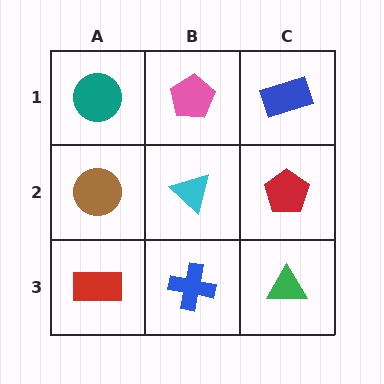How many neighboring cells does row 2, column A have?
3.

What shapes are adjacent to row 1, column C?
A red pentagon (row 2, column C), a pink pentagon (row 1, column B).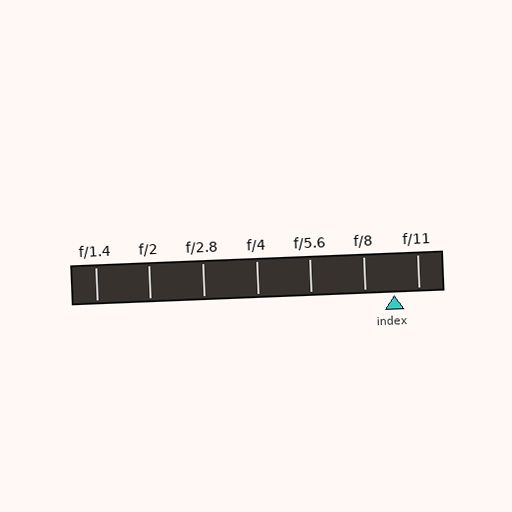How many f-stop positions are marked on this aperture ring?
There are 7 f-stop positions marked.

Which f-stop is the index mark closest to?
The index mark is closest to f/11.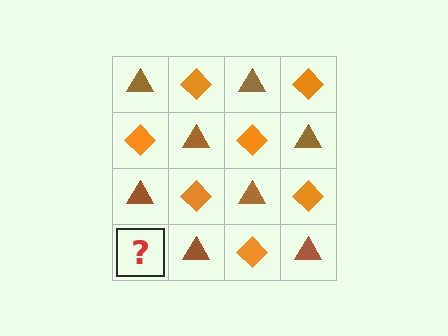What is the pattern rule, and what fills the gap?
The rule is that it alternates brown triangle and orange diamond in a checkerboard pattern. The gap should be filled with an orange diamond.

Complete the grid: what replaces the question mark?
The question mark should be replaced with an orange diamond.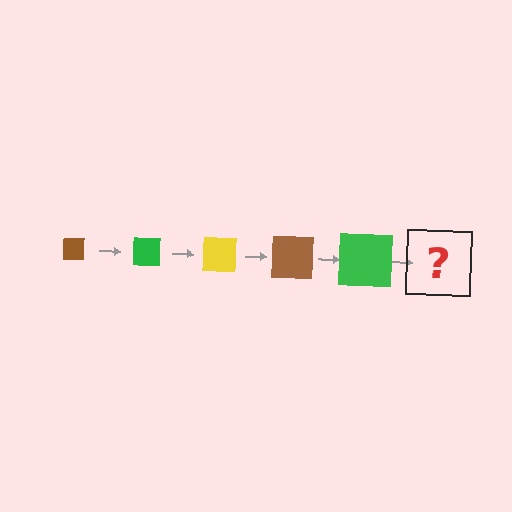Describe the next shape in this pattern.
It should be a yellow square, larger than the previous one.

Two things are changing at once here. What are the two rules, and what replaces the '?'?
The two rules are that the square grows larger each step and the color cycles through brown, green, and yellow. The '?' should be a yellow square, larger than the previous one.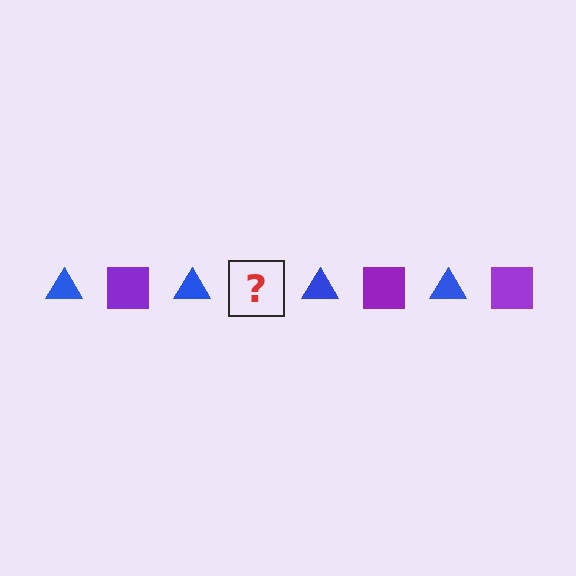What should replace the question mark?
The question mark should be replaced with a purple square.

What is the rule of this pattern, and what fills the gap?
The rule is that the pattern alternates between blue triangle and purple square. The gap should be filled with a purple square.